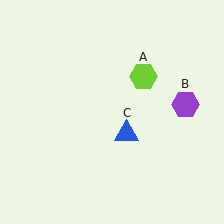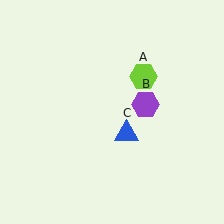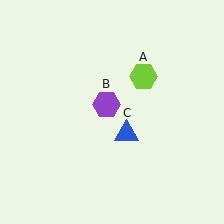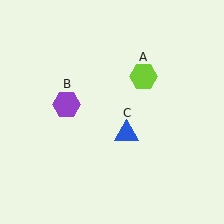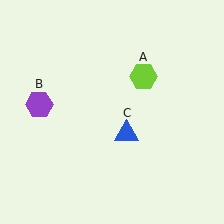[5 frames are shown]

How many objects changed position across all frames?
1 object changed position: purple hexagon (object B).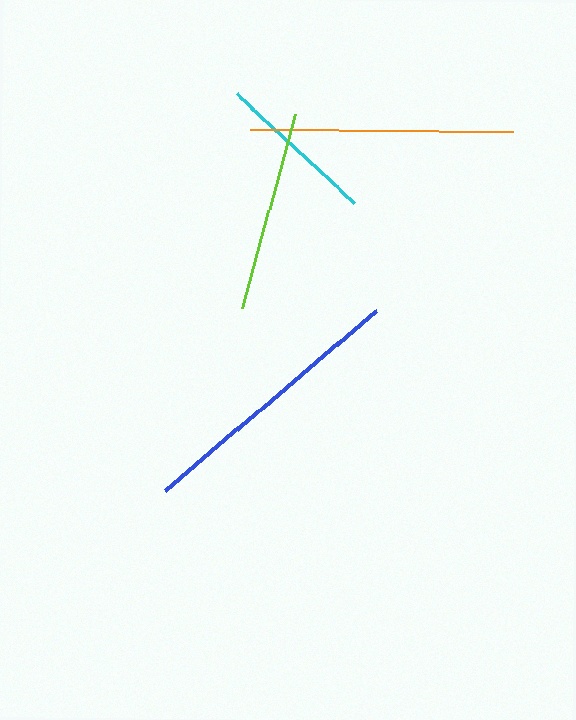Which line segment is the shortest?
The cyan line is the shortest at approximately 160 pixels.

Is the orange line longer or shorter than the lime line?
The orange line is longer than the lime line.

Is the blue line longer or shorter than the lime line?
The blue line is longer than the lime line.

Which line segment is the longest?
The blue line is the longest at approximately 278 pixels.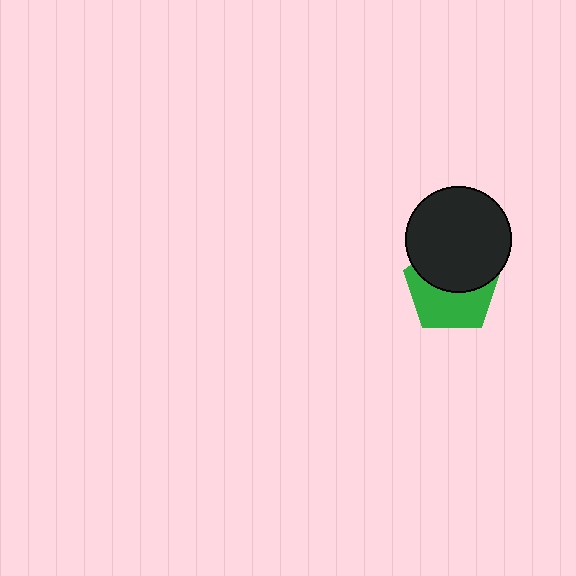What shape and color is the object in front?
The object in front is a black circle.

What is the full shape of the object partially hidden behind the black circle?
The partially hidden object is a green pentagon.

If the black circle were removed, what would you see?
You would see the complete green pentagon.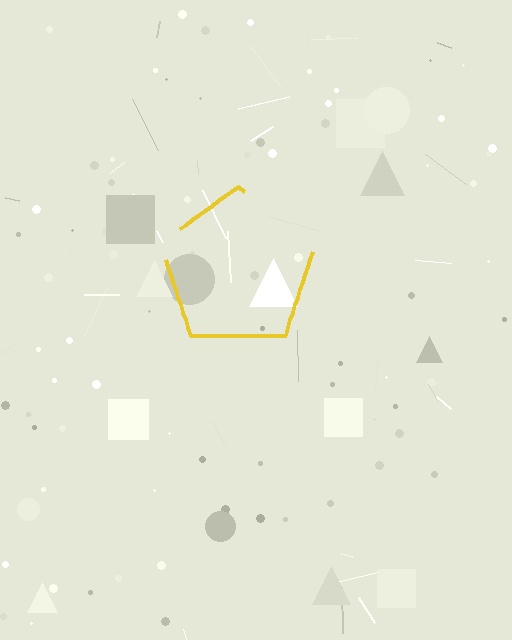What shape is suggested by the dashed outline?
The dashed outline suggests a pentagon.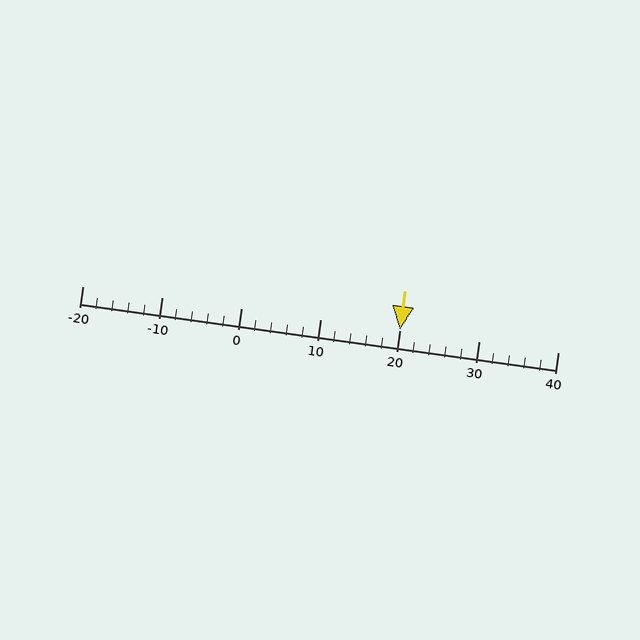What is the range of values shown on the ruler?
The ruler shows values from -20 to 40.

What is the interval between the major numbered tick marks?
The major tick marks are spaced 10 units apart.